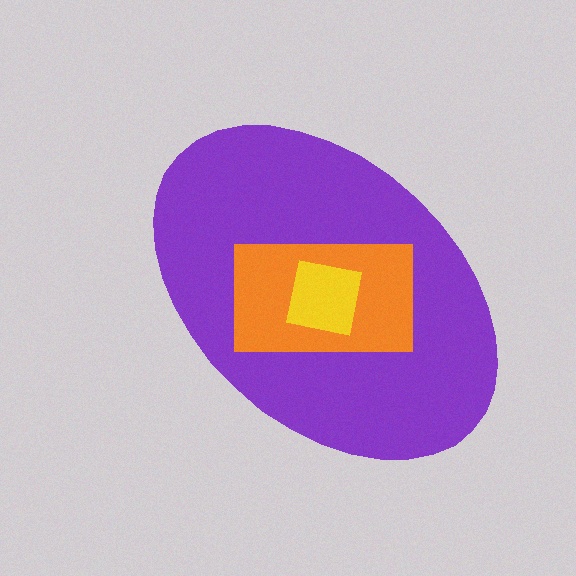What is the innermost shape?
The yellow square.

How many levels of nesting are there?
3.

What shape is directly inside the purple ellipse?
The orange rectangle.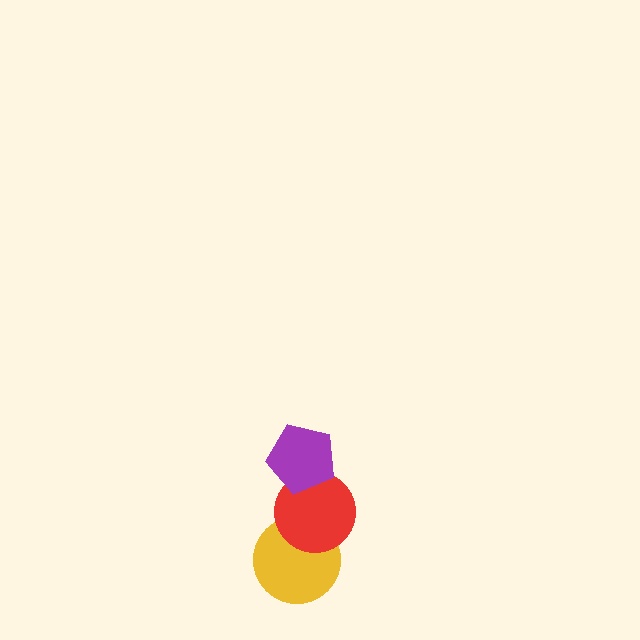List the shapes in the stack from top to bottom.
From top to bottom: the purple pentagon, the red circle, the yellow circle.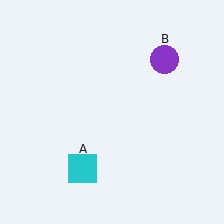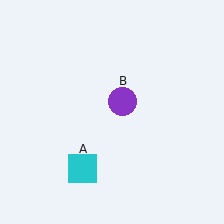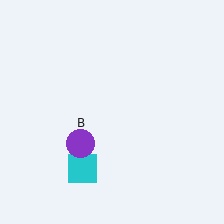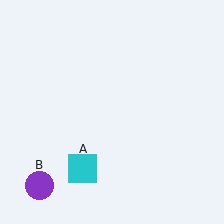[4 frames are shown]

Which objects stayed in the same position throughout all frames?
Cyan square (object A) remained stationary.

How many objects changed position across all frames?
1 object changed position: purple circle (object B).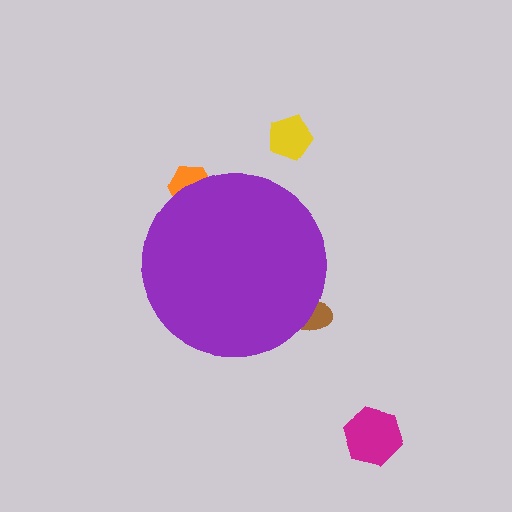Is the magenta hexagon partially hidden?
No, the magenta hexagon is fully visible.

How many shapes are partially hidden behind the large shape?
2 shapes are partially hidden.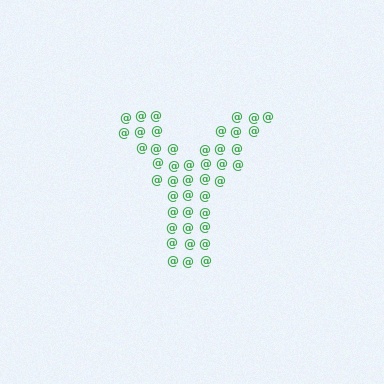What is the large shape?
The large shape is the letter Y.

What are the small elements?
The small elements are at signs.